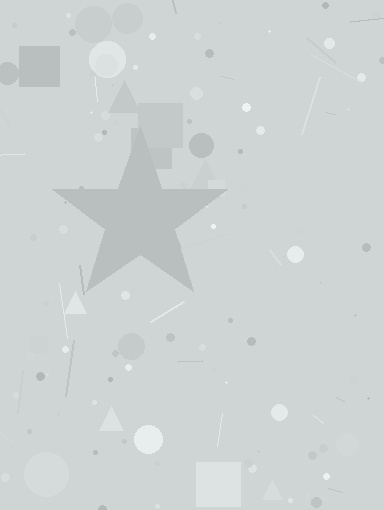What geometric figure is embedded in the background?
A star is embedded in the background.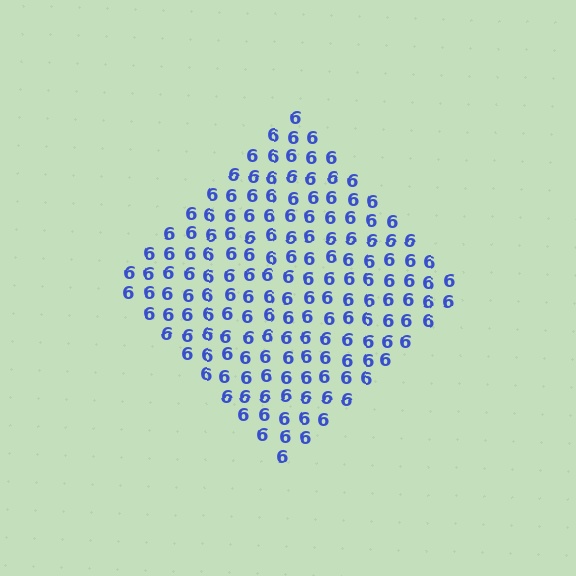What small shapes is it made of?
It is made of small digit 6's.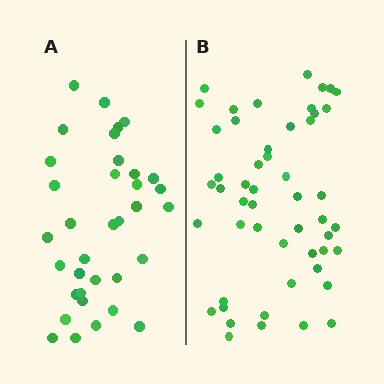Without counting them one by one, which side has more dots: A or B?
Region B (the right region) has more dots.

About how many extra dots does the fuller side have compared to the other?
Region B has approximately 15 more dots than region A.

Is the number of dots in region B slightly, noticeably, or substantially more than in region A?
Region B has substantially more. The ratio is roughly 1.5 to 1.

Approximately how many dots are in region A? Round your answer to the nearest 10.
About 40 dots. (The exact count is 35, which rounds to 40.)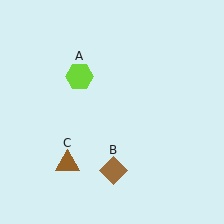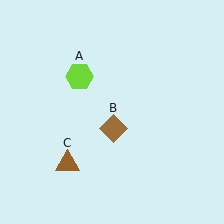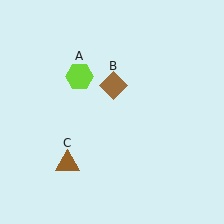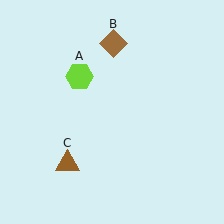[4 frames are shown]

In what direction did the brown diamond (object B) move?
The brown diamond (object B) moved up.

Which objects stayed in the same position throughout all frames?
Lime hexagon (object A) and brown triangle (object C) remained stationary.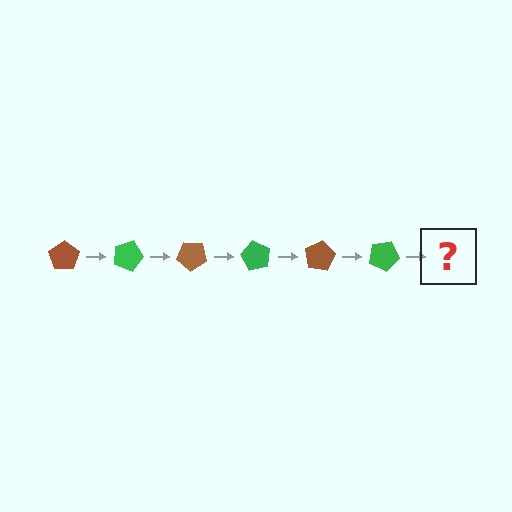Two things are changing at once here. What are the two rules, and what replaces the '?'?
The two rules are that it rotates 20 degrees each step and the color cycles through brown and green. The '?' should be a brown pentagon, rotated 120 degrees from the start.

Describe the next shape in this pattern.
It should be a brown pentagon, rotated 120 degrees from the start.